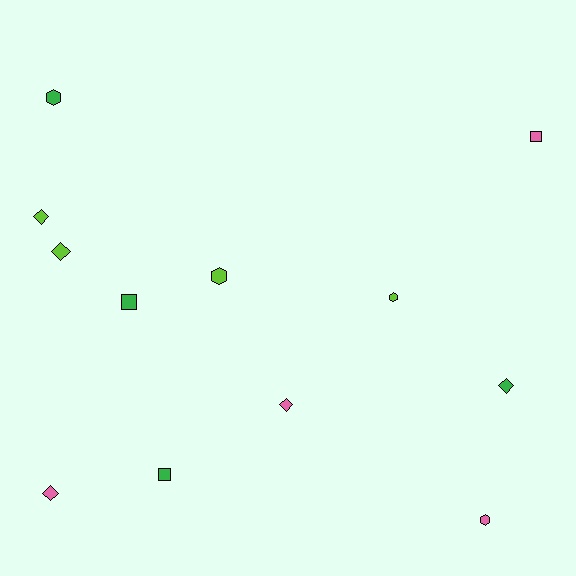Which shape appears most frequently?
Diamond, with 5 objects.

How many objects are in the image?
There are 12 objects.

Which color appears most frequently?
Pink, with 4 objects.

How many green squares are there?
There are 2 green squares.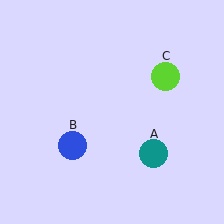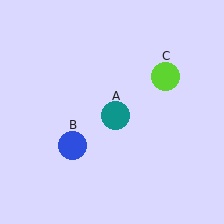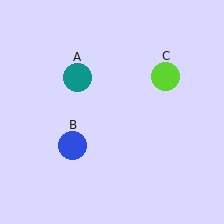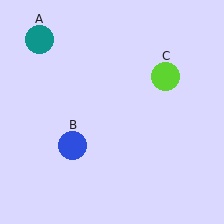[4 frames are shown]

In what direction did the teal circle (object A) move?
The teal circle (object A) moved up and to the left.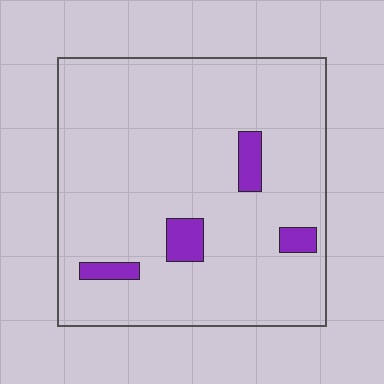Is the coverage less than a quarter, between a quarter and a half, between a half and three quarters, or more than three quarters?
Less than a quarter.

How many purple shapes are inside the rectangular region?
4.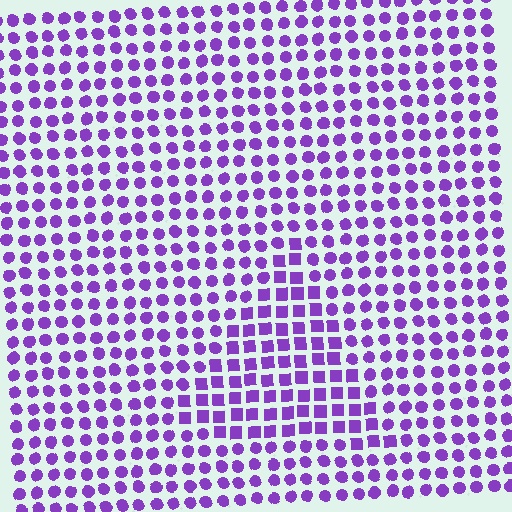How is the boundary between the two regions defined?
The boundary is defined by a change in element shape: squares inside vs. circles outside. All elements share the same color and spacing.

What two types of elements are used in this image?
The image uses squares inside the triangle region and circles outside it.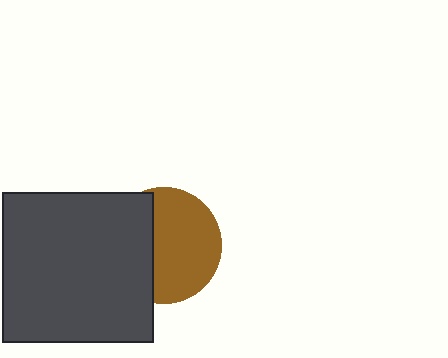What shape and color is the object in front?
The object in front is a dark gray square.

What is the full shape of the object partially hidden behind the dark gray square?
The partially hidden object is a brown circle.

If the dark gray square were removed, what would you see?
You would see the complete brown circle.